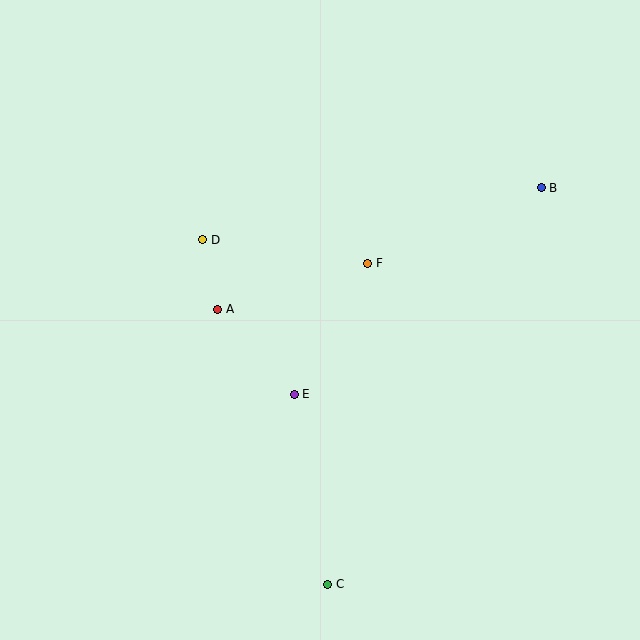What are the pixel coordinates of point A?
Point A is at (218, 309).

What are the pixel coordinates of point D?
Point D is at (203, 240).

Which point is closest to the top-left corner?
Point D is closest to the top-left corner.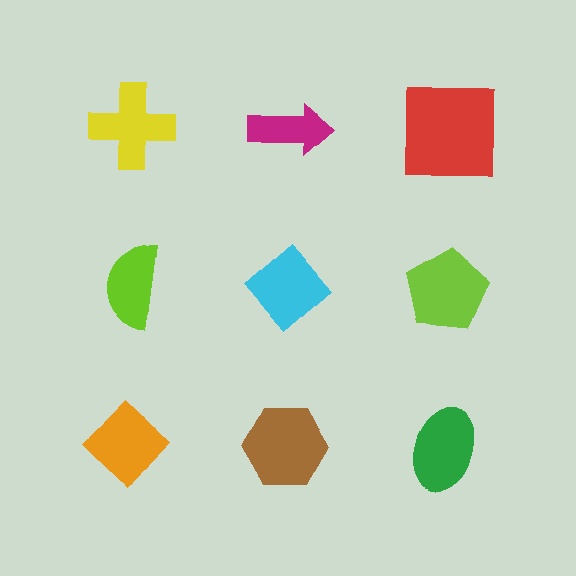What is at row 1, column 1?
A yellow cross.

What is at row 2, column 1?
A lime semicircle.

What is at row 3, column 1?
An orange diamond.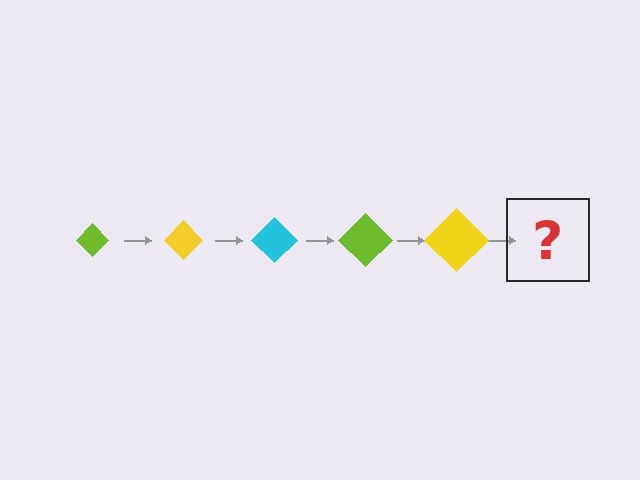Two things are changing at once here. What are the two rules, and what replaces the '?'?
The two rules are that the diamond grows larger each step and the color cycles through lime, yellow, and cyan. The '?' should be a cyan diamond, larger than the previous one.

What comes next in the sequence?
The next element should be a cyan diamond, larger than the previous one.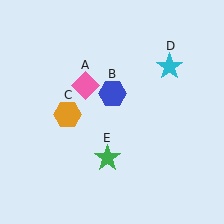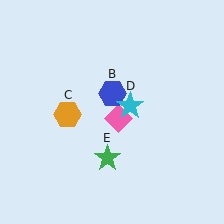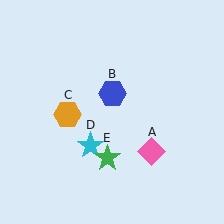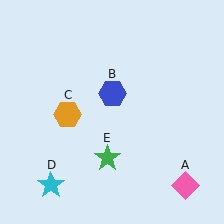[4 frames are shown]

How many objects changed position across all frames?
2 objects changed position: pink diamond (object A), cyan star (object D).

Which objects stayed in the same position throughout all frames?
Blue hexagon (object B) and orange hexagon (object C) and green star (object E) remained stationary.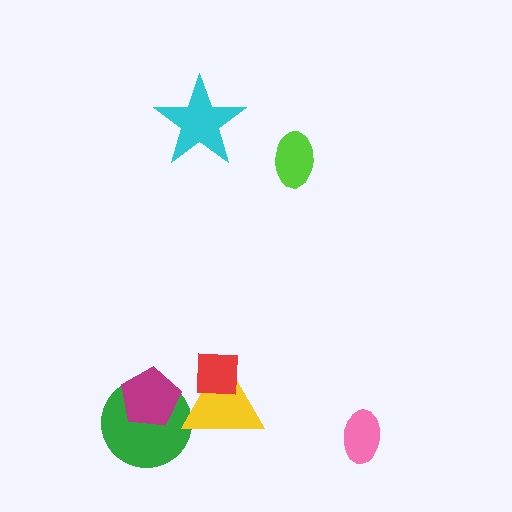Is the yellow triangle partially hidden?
Yes, it is partially covered by another shape.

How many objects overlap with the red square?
1 object overlaps with the red square.